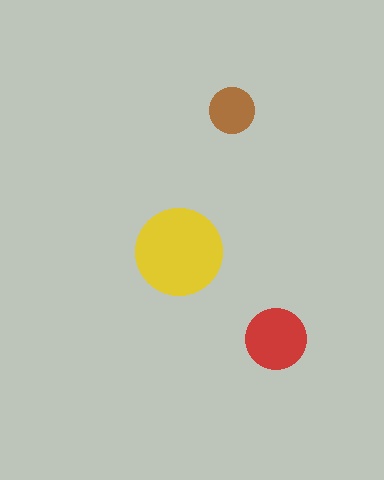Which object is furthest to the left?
The yellow circle is leftmost.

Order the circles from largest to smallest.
the yellow one, the red one, the brown one.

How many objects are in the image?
There are 3 objects in the image.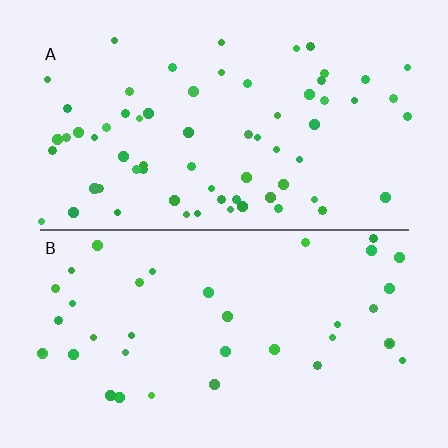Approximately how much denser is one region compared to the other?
Approximately 1.7× — region A over region B.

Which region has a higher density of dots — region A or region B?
A (the top).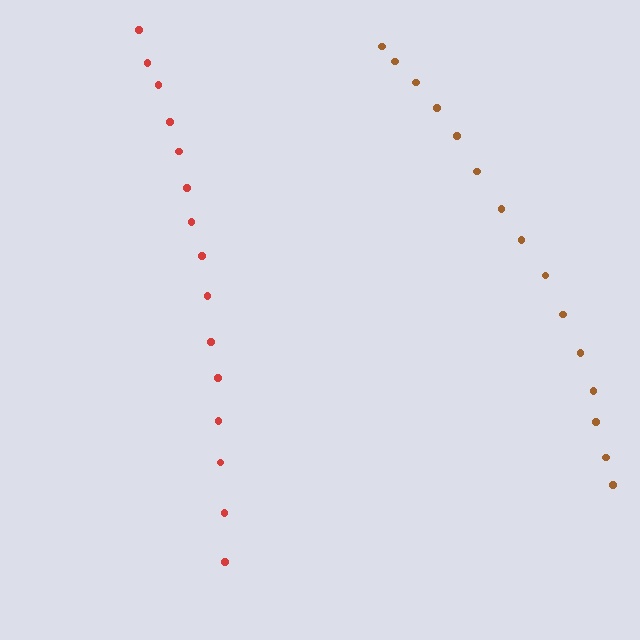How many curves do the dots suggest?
There are 2 distinct paths.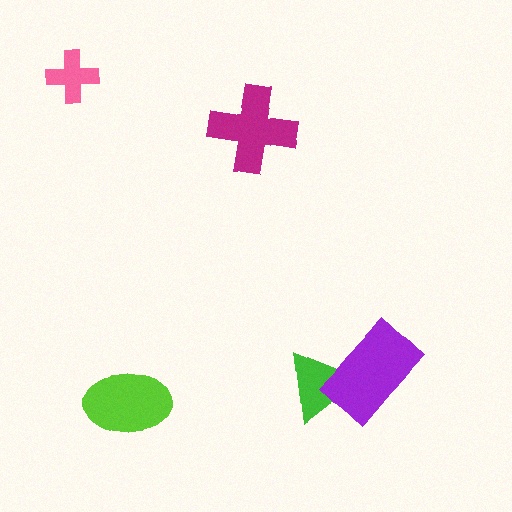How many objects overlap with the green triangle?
1 object overlaps with the green triangle.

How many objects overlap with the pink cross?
0 objects overlap with the pink cross.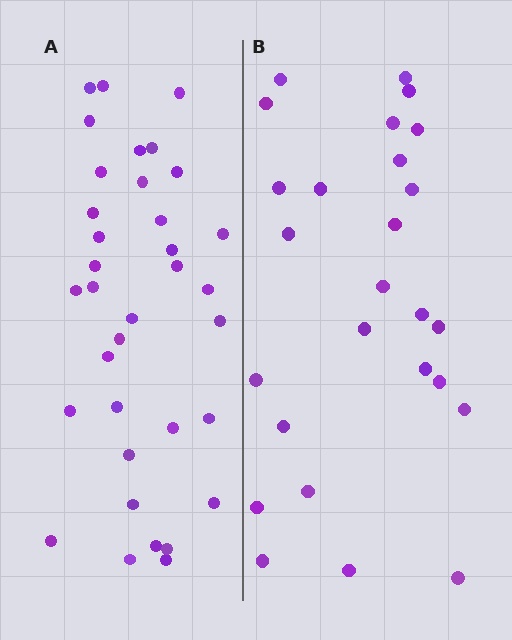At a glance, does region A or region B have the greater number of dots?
Region A (the left region) has more dots.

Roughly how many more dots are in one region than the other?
Region A has roughly 8 or so more dots than region B.